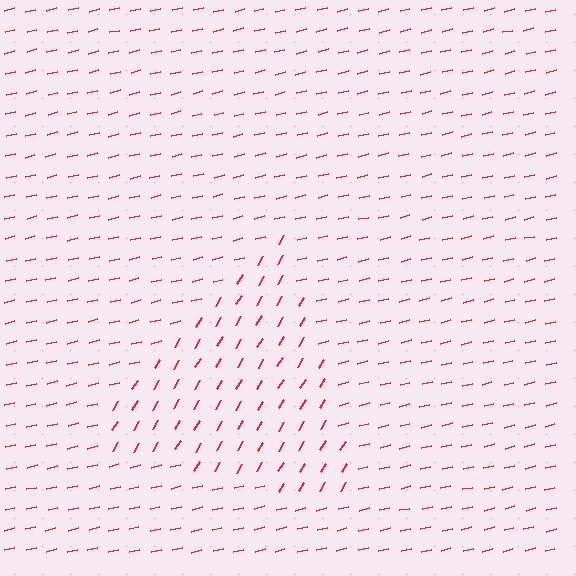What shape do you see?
I see a triangle.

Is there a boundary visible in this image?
Yes, there is a texture boundary formed by a change in line orientation.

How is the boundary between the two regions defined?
The boundary is defined purely by a change in line orientation (approximately 45 degrees difference). All lines are the same color and thickness.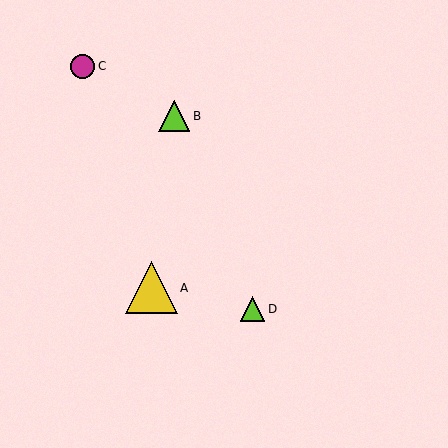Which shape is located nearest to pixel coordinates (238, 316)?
The lime triangle (labeled D) at (252, 309) is nearest to that location.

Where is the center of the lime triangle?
The center of the lime triangle is at (174, 116).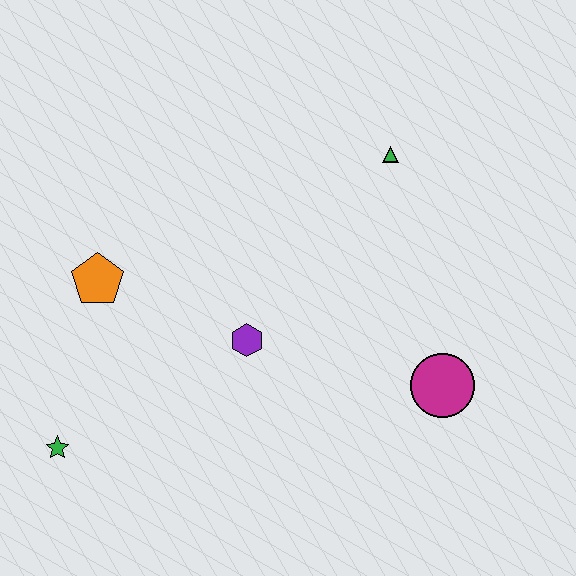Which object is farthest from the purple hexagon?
The green triangle is farthest from the purple hexagon.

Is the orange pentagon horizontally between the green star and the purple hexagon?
Yes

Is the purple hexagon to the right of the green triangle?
No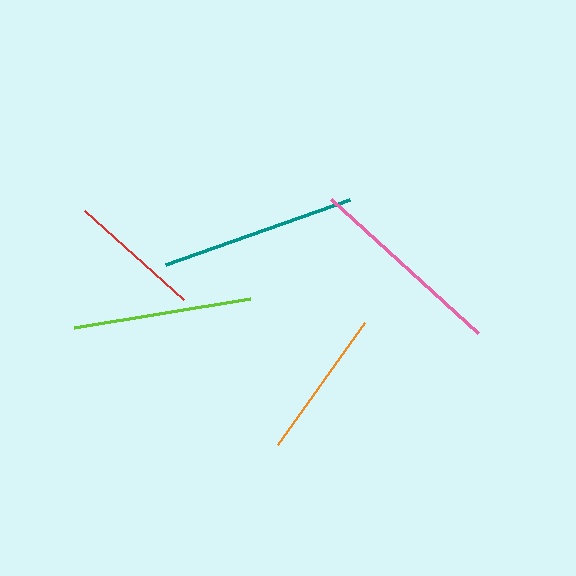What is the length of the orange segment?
The orange segment is approximately 149 pixels long.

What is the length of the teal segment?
The teal segment is approximately 196 pixels long.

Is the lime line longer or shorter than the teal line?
The teal line is longer than the lime line.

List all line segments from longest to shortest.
From longest to shortest: pink, teal, lime, orange, red.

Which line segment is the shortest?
The red line is the shortest at approximately 133 pixels.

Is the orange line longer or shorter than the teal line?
The teal line is longer than the orange line.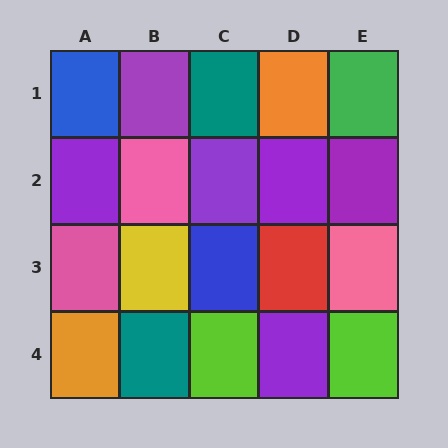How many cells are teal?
2 cells are teal.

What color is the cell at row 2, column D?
Purple.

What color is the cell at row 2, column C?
Purple.